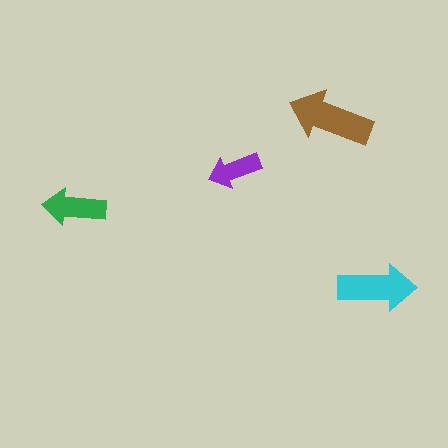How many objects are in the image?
There are 4 objects in the image.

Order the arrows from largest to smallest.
the brown one, the cyan one, the green one, the purple one.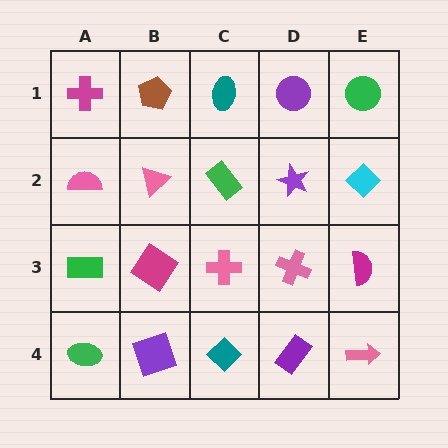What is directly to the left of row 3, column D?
A pink cross.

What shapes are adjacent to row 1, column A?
A pink semicircle (row 2, column A), a brown pentagon (row 1, column B).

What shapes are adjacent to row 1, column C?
A green rectangle (row 2, column C), a brown pentagon (row 1, column B), a purple circle (row 1, column D).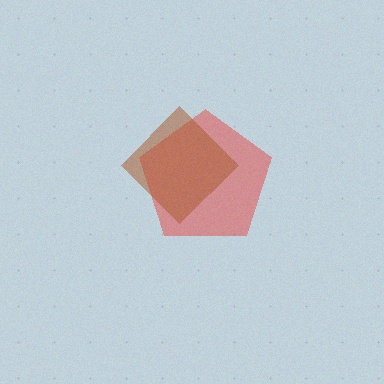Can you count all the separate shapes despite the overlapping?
Yes, there are 2 separate shapes.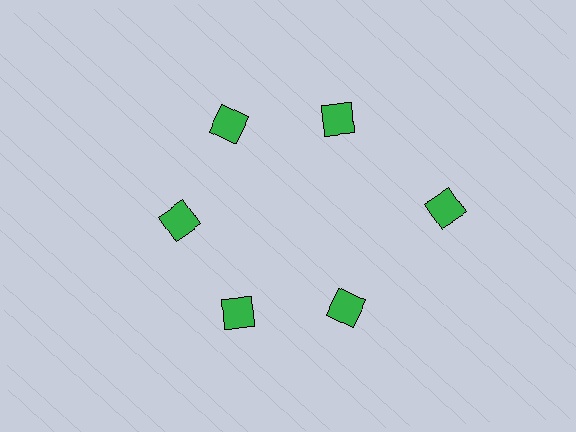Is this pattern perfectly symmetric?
No. The 6 green diamonds are arranged in a ring, but one element near the 3 o'clock position is pushed outward from the center, breaking the 6-fold rotational symmetry.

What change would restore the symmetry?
The symmetry would be restored by moving it inward, back onto the ring so that all 6 diamonds sit at equal angles and equal distance from the center.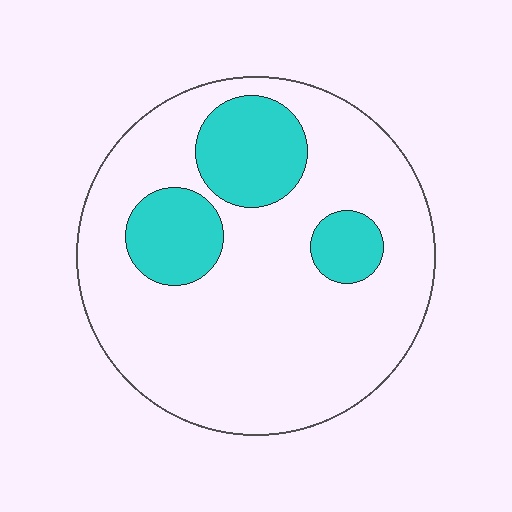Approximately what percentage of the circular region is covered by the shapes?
Approximately 20%.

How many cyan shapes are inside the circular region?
3.